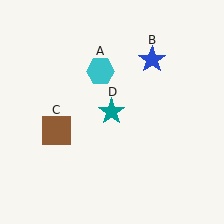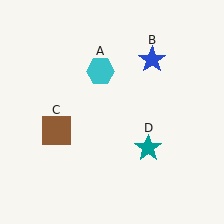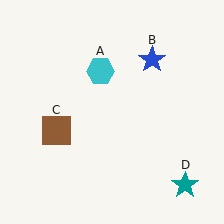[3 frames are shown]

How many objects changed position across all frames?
1 object changed position: teal star (object D).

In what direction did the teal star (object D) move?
The teal star (object D) moved down and to the right.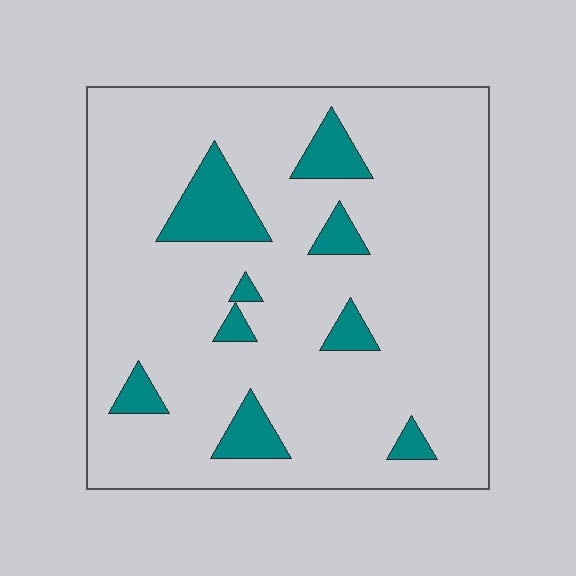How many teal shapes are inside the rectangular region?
9.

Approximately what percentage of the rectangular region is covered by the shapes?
Approximately 10%.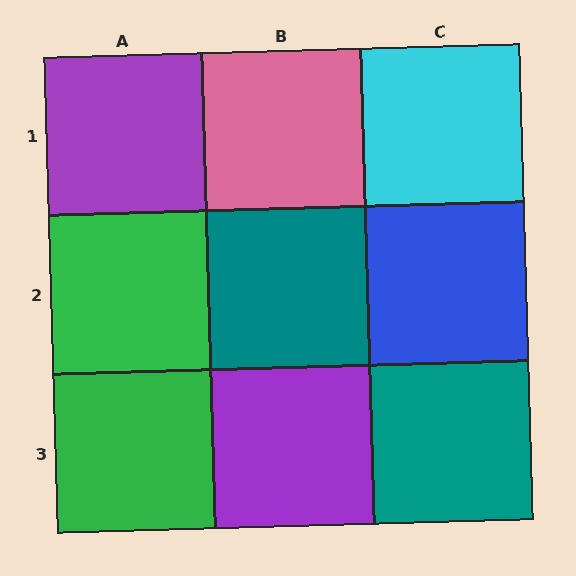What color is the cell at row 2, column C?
Blue.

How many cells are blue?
1 cell is blue.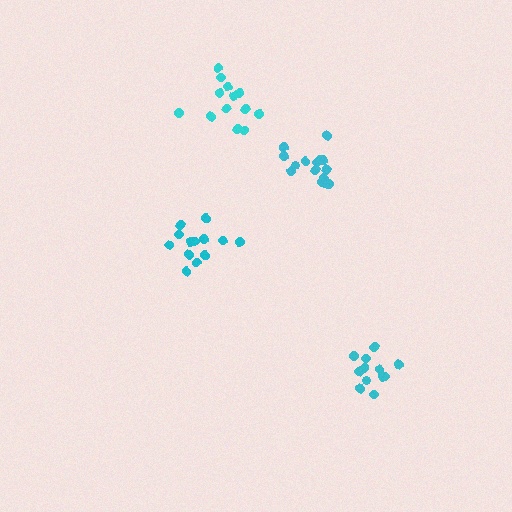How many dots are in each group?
Group 1: 13 dots, Group 2: 13 dots, Group 3: 12 dots, Group 4: 15 dots (53 total).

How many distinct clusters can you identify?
There are 4 distinct clusters.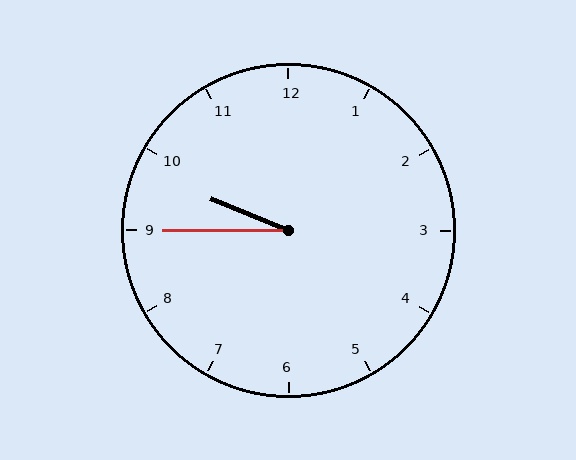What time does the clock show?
9:45.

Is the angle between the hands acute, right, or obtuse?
It is acute.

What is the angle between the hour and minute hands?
Approximately 22 degrees.